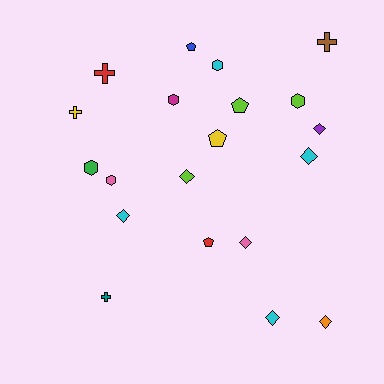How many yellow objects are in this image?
There are 2 yellow objects.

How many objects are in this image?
There are 20 objects.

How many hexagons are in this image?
There are 5 hexagons.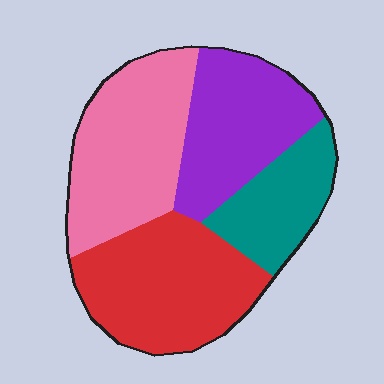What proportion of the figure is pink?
Pink takes up between a quarter and a half of the figure.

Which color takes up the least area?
Teal, at roughly 15%.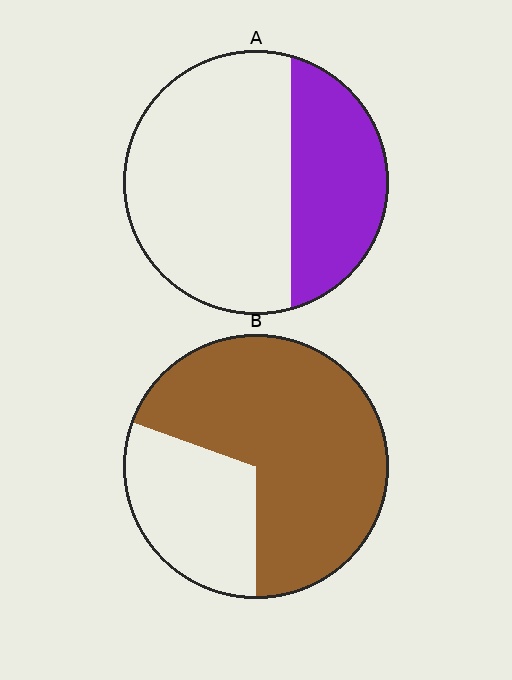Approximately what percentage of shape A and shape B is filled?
A is approximately 35% and B is approximately 70%.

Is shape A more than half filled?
No.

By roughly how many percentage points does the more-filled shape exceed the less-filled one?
By roughly 35 percentage points (B over A).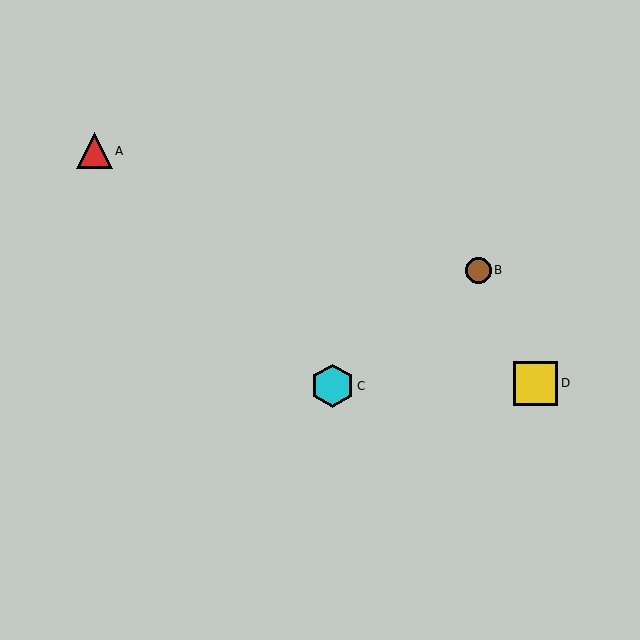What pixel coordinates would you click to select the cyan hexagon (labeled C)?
Click at (333, 386) to select the cyan hexagon C.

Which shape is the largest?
The yellow square (labeled D) is the largest.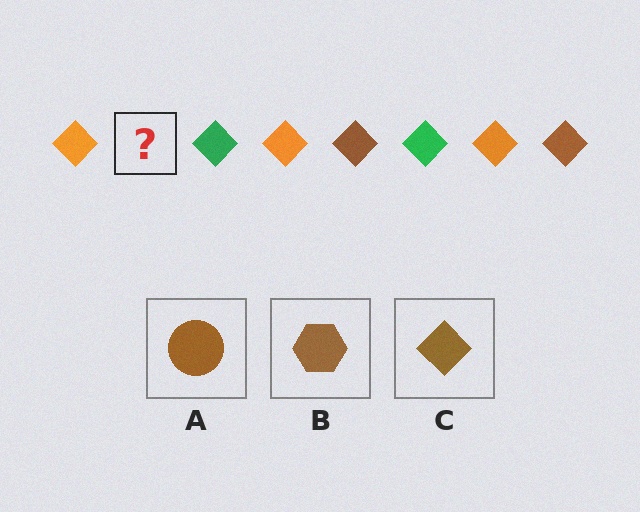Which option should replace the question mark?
Option C.